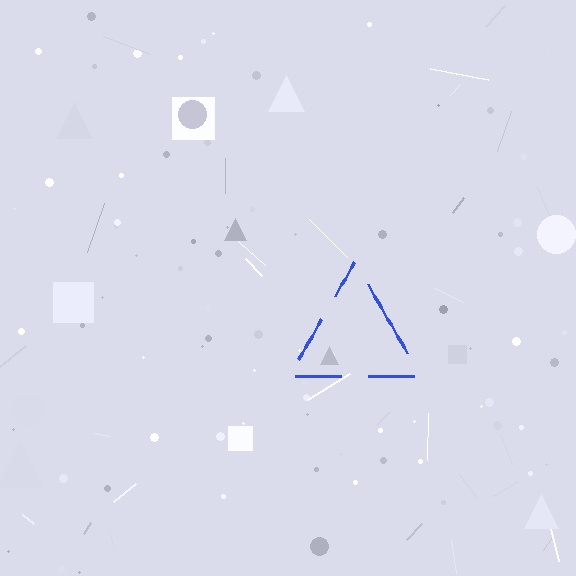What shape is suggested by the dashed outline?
The dashed outline suggests a triangle.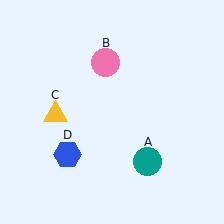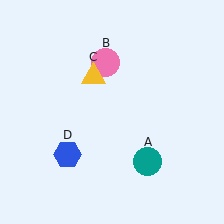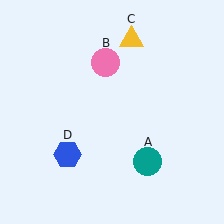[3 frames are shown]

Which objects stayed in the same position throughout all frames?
Teal circle (object A) and pink circle (object B) and blue hexagon (object D) remained stationary.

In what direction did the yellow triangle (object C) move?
The yellow triangle (object C) moved up and to the right.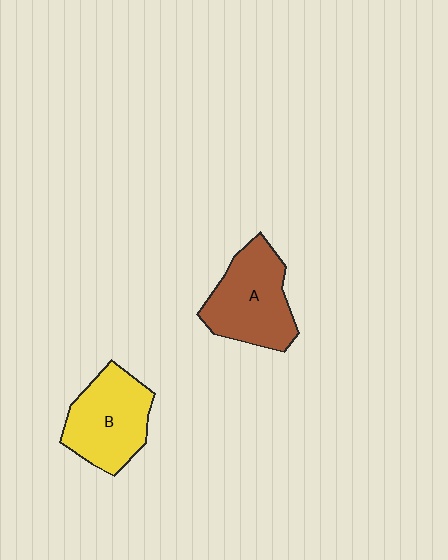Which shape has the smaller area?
Shape B (yellow).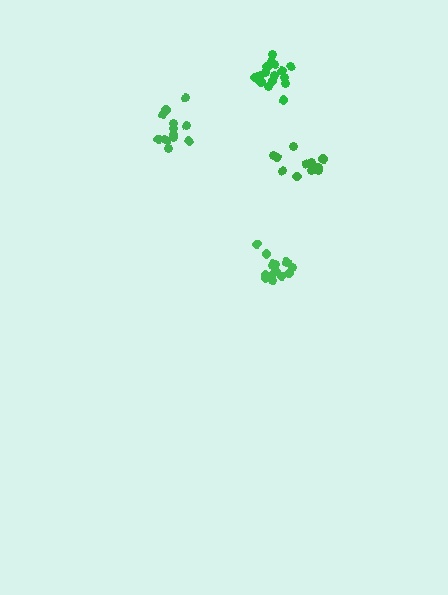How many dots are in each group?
Group 1: 14 dots, Group 2: 13 dots, Group 3: 13 dots, Group 4: 17 dots (57 total).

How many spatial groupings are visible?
There are 4 spatial groupings.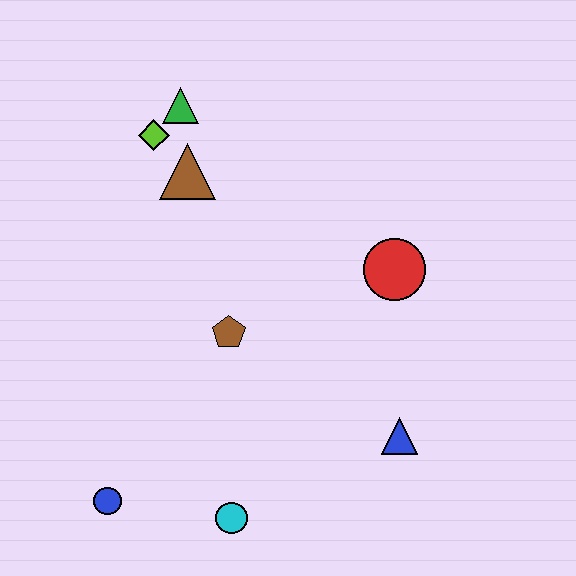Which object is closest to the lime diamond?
The green triangle is closest to the lime diamond.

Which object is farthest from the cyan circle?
The green triangle is farthest from the cyan circle.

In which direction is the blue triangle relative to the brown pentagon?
The blue triangle is to the right of the brown pentagon.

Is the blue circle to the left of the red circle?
Yes